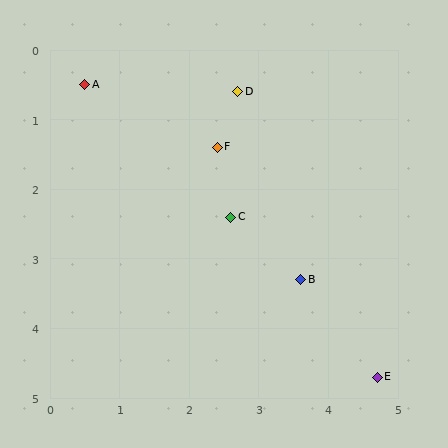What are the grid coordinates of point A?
Point A is at approximately (0.5, 0.5).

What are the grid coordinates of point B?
Point B is at approximately (3.6, 3.3).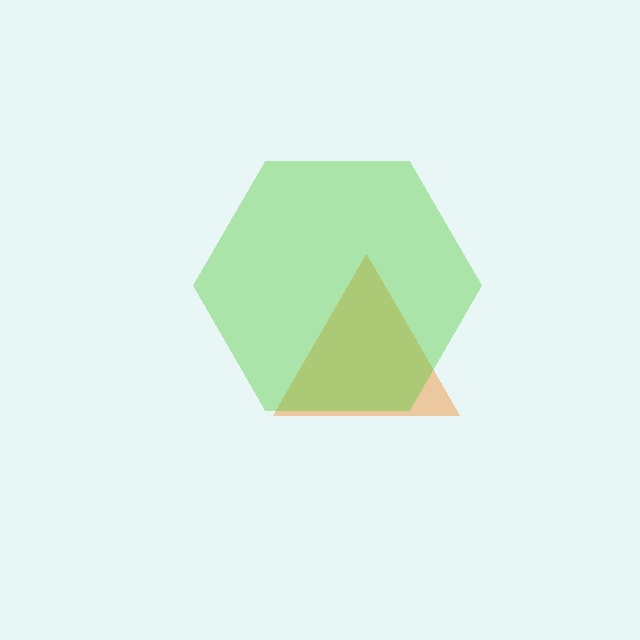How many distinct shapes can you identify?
There are 2 distinct shapes: an orange triangle, a lime hexagon.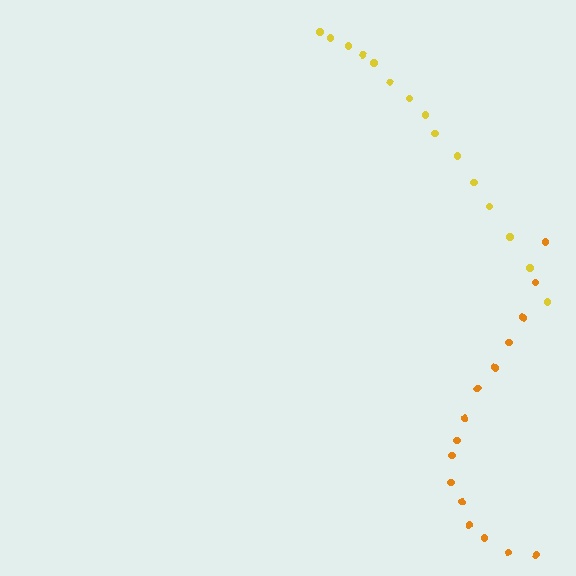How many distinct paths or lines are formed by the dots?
There are 2 distinct paths.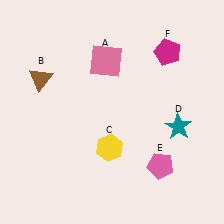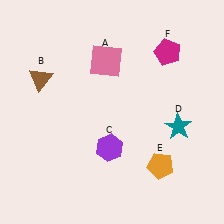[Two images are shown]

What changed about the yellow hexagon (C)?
In Image 1, C is yellow. In Image 2, it changed to purple.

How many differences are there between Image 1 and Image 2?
There are 2 differences between the two images.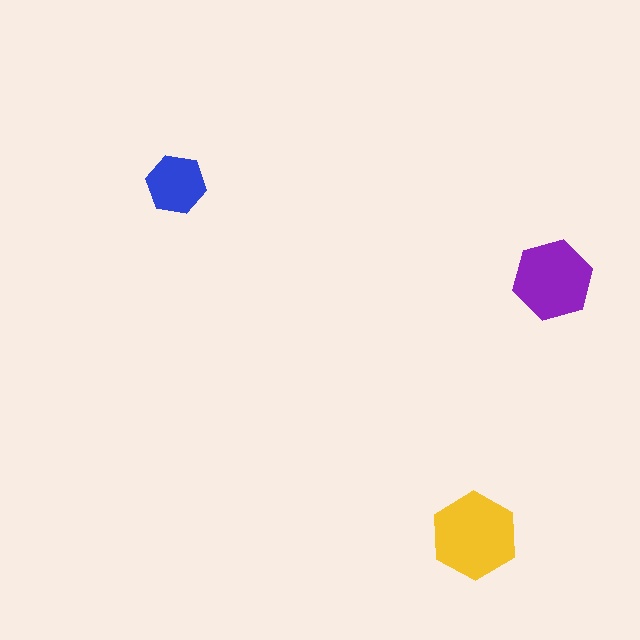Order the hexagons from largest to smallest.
the yellow one, the purple one, the blue one.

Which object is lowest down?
The yellow hexagon is bottommost.